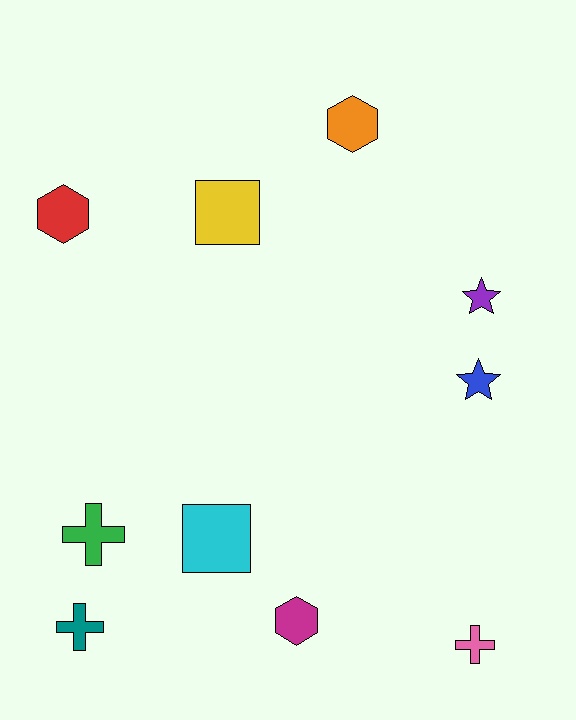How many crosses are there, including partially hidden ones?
There are 3 crosses.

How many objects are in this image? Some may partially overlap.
There are 10 objects.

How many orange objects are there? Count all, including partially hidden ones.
There is 1 orange object.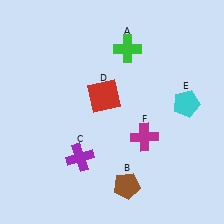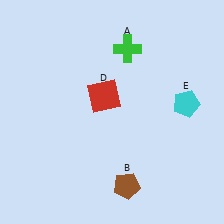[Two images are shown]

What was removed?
The purple cross (C), the magenta cross (F) were removed in Image 2.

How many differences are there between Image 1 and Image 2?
There are 2 differences between the two images.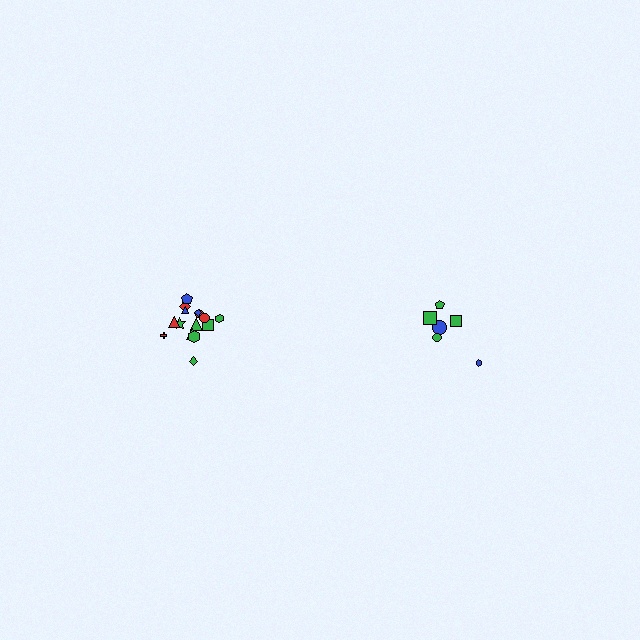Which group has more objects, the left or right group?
The left group.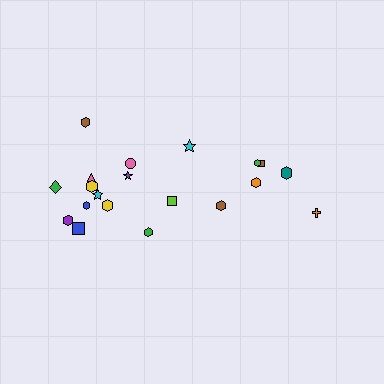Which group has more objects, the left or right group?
The left group.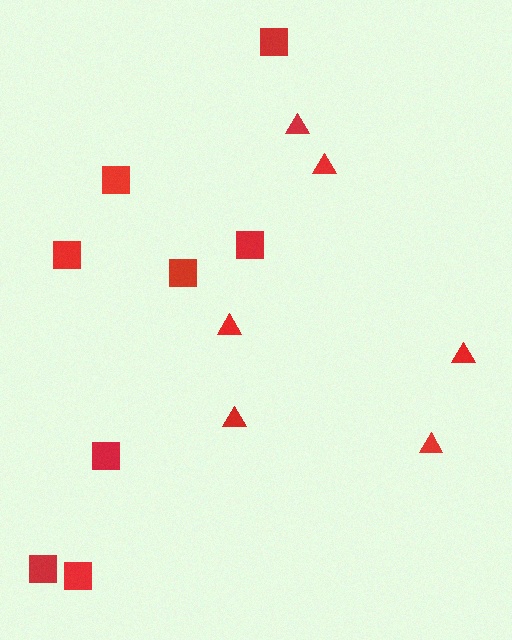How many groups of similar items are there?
There are 2 groups: one group of triangles (6) and one group of squares (8).